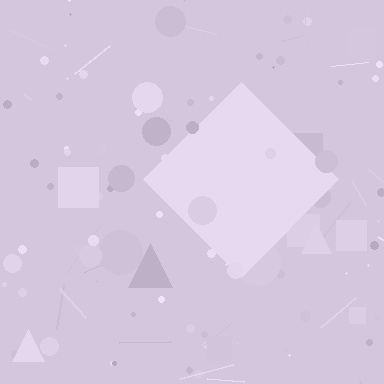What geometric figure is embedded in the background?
A diamond is embedded in the background.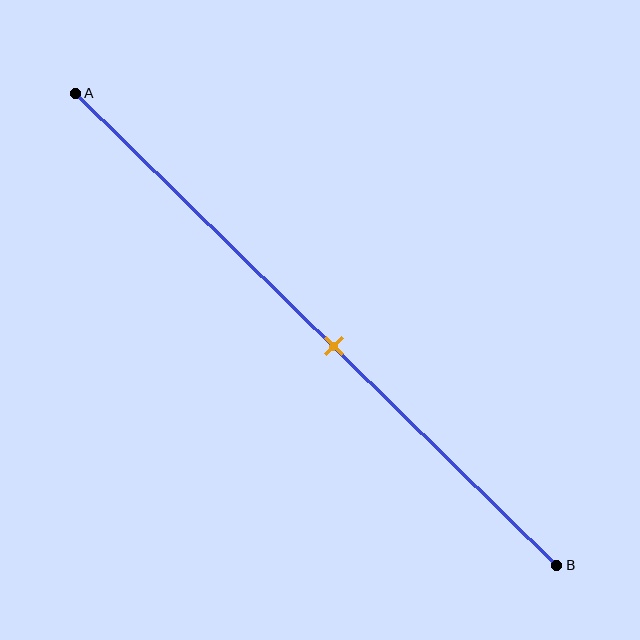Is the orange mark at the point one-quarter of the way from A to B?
No, the mark is at about 55% from A, not at the 25% one-quarter point.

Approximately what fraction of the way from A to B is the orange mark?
The orange mark is approximately 55% of the way from A to B.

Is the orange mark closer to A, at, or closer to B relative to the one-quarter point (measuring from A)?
The orange mark is closer to point B than the one-quarter point of segment AB.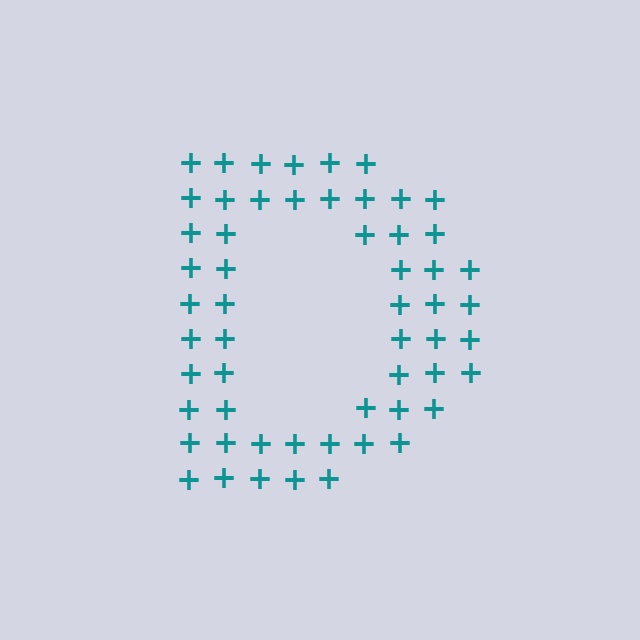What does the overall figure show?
The overall figure shows the letter D.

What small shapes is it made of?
It is made of small plus signs.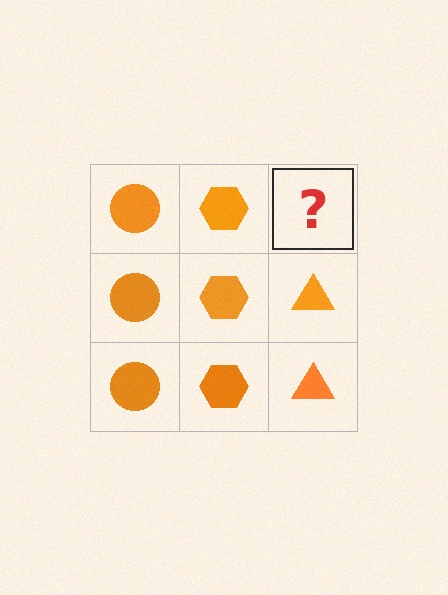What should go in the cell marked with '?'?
The missing cell should contain an orange triangle.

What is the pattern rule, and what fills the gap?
The rule is that each column has a consistent shape. The gap should be filled with an orange triangle.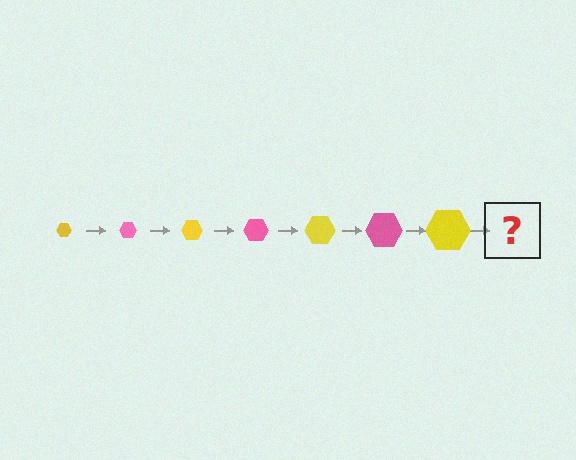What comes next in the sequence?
The next element should be a pink hexagon, larger than the previous one.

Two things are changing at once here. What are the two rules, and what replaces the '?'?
The two rules are that the hexagon grows larger each step and the color cycles through yellow and pink. The '?' should be a pink hexagon, larger than the previous one.